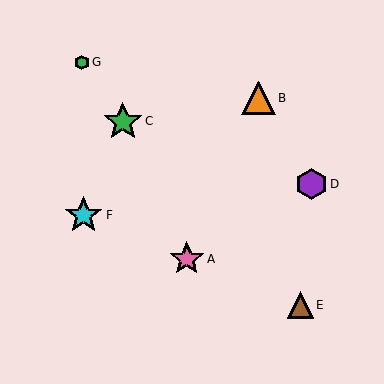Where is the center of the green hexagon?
The center of the green hexagon is at (82, 62).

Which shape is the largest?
The green star (labeled C) is the largest.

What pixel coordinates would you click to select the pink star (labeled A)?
Click at (187, 259) to select the pink star A.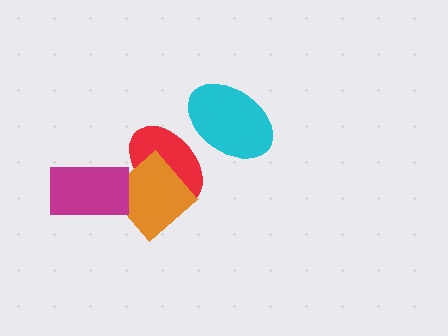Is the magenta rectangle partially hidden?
No, no other shape covers it.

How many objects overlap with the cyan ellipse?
1 object overlaps with the cyan ellipse.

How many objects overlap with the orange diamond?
2 objects overlap with the orange diamond.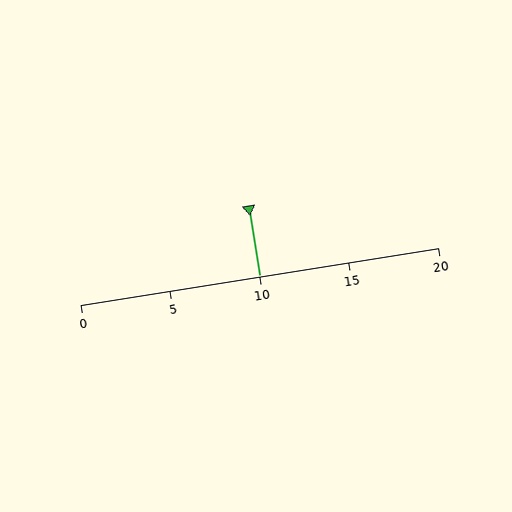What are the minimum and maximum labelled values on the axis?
The axis runs from 0 to 20.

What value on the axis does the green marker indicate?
The marker indicates approximately 10.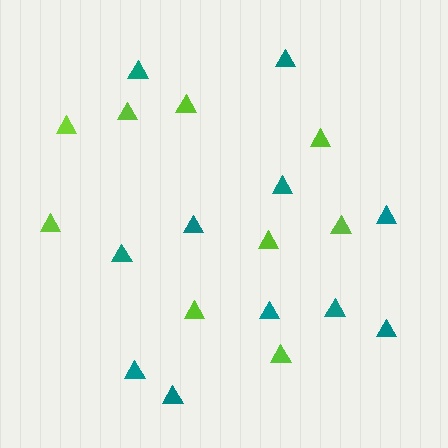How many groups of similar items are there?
There are 2 groups: one group of teal triangles (11) and one group of lime triangles (9).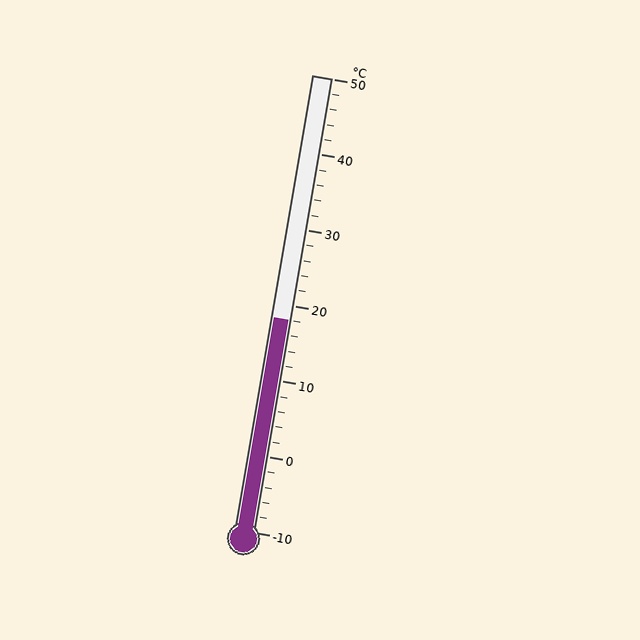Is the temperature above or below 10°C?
The temperature is above 10°C.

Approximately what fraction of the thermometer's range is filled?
The thermometer is filled to approximately 45% of its range.